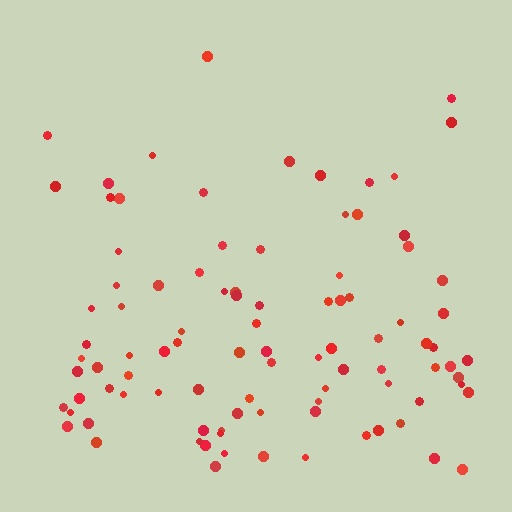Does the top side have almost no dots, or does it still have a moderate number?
Still a moderate number, just noticeably fewer than the bottom.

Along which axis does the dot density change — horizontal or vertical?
Vertical.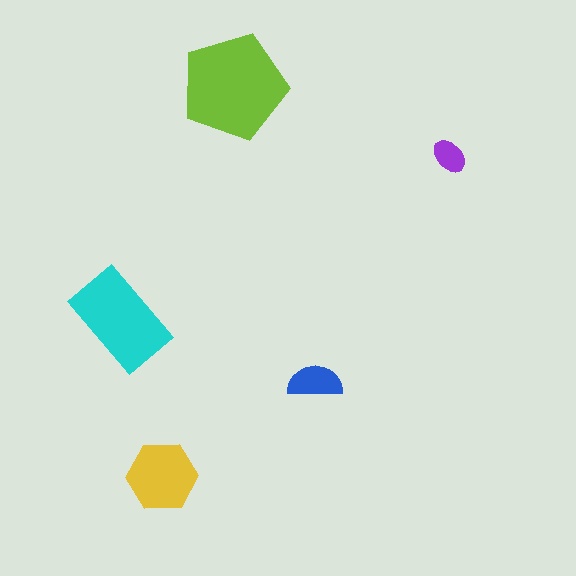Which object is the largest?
The lime pentagon.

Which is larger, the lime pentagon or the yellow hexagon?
The lime pentagon.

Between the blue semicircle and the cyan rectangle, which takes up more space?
The cyan rectangle.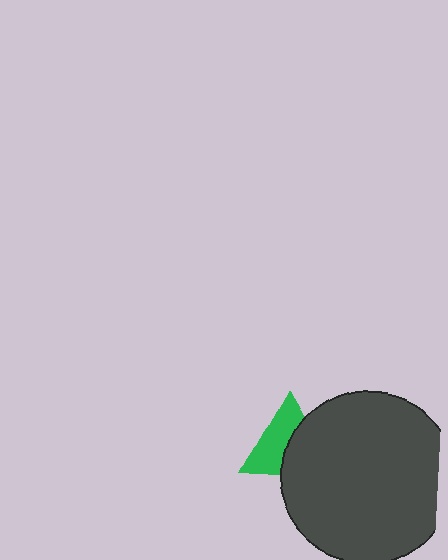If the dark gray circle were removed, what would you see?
You would see the complete green triangle.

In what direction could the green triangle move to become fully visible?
The green triangle could move left. That would shift it out from behind the dark gray circle entirely.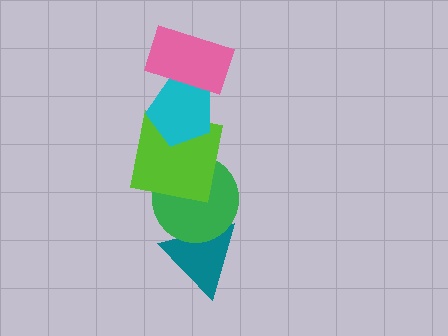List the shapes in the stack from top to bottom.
From top to bottom: the pink rectangle, the cyan pentagon, the lime square, the green circle, the teal triangle.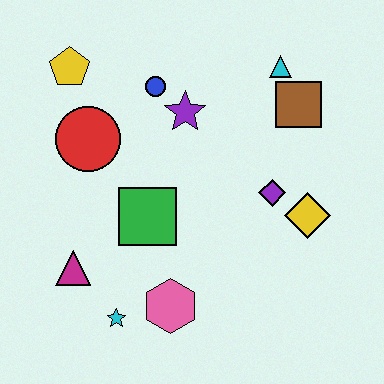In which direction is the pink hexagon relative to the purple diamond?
The pink hexagon is below the purple diamond.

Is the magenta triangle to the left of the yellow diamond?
Yes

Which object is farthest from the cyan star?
The cyan triangle is farthest from the cyan star.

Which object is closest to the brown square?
The cyan triangle is closest to the brown square.